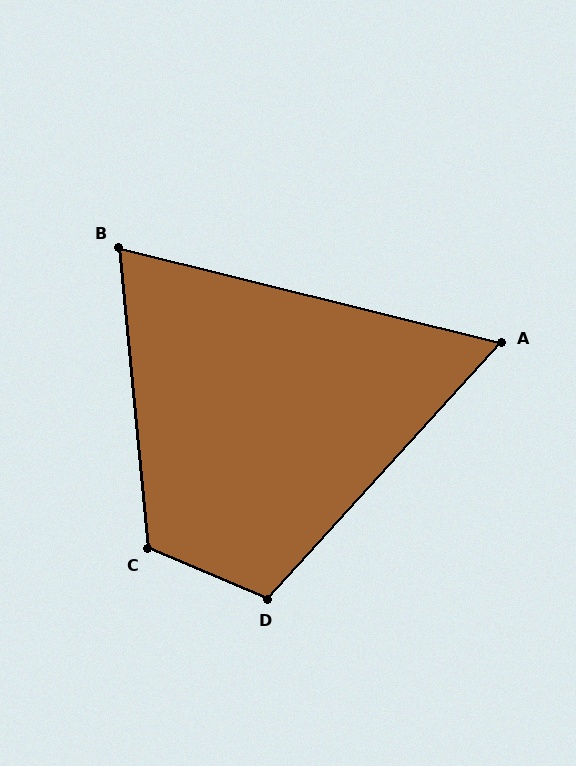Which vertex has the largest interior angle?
C, at approximately 118 degrees.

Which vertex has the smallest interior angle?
A, at approximately 62 degrees.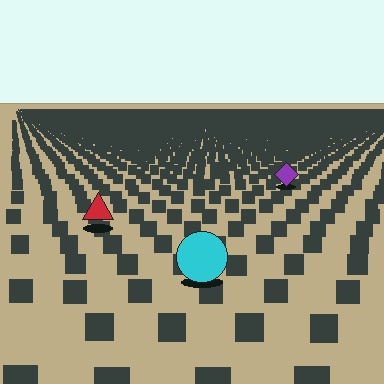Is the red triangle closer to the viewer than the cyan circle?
No. The cyan circle is closer — you can tell from the texture gradient: the ground texture is coarser near it.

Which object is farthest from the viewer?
The purple diamond is farthest from the viewer. It appears smaller and the ground texture around it is denser.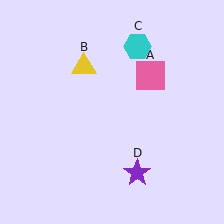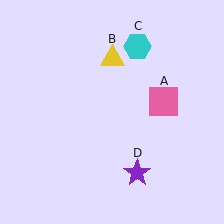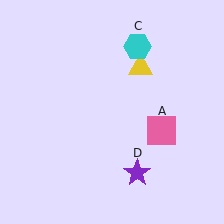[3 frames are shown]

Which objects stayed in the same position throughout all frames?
Cyan hexagon (object C) and purple star (object D) remained stationary.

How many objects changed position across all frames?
2 objects changed position: pink square (object A), yellow triangle (object B).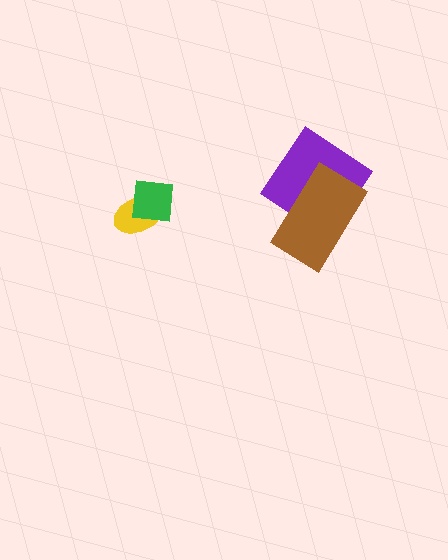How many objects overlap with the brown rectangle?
1 object overlaps with the brown rectangle.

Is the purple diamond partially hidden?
Yes, it is partially covered by another shape.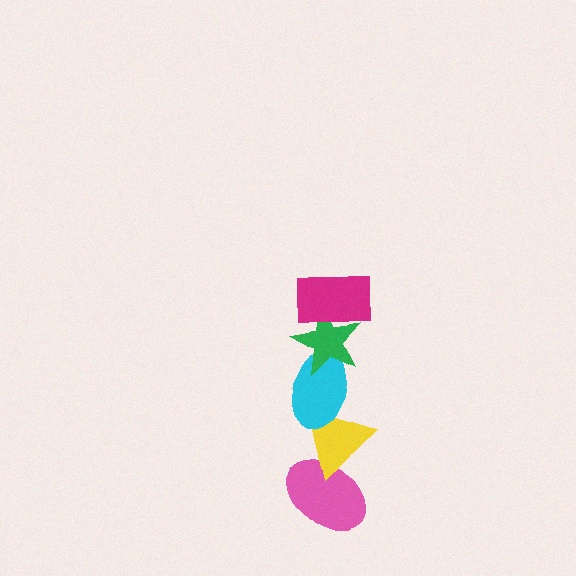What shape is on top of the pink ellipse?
The yellow triangle is on top of the pink ellipse.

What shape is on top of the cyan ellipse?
The green star is on top of the cyan ellipse.